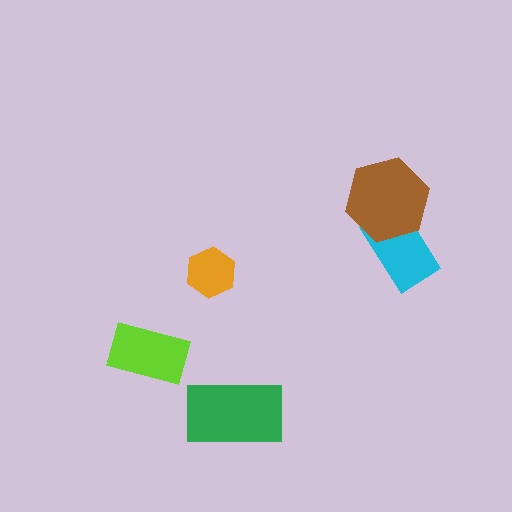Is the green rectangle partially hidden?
No, no other shape covers it.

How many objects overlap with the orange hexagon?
0 objects overlap with the orange hexagon.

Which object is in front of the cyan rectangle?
The brown hexagon is in front of the cyan rectangle.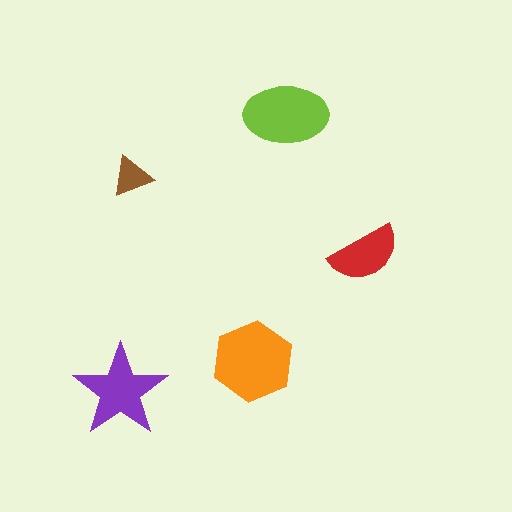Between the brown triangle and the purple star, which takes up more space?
The purple star.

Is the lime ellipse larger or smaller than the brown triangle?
Larger.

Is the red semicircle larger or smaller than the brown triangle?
Larger.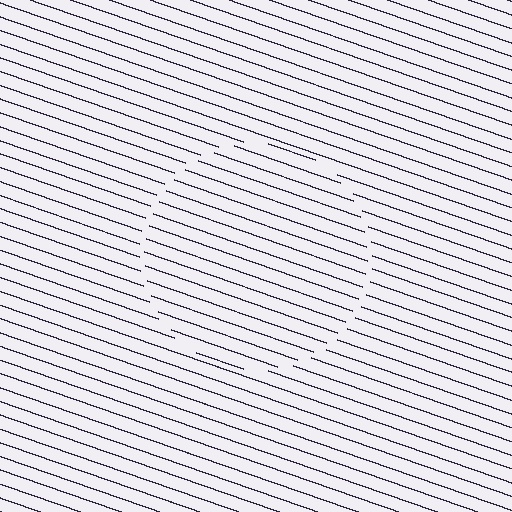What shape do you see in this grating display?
An illusory circle. The interior of the shape contains the same grating, shifted by half a period — the contour is defined by the phase discontinuity where line-ends from the inner and outer gratings abut.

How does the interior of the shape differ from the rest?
The interior of the shape contains the same grating, shifted by half a period — the contour is defined by the phase discontinuity where line-ends from the inner and outer gratings abut.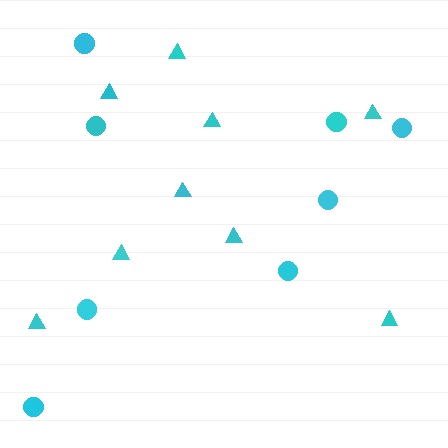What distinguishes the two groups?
There are 2 groups: one group of triangles (9) and one group of circles (8).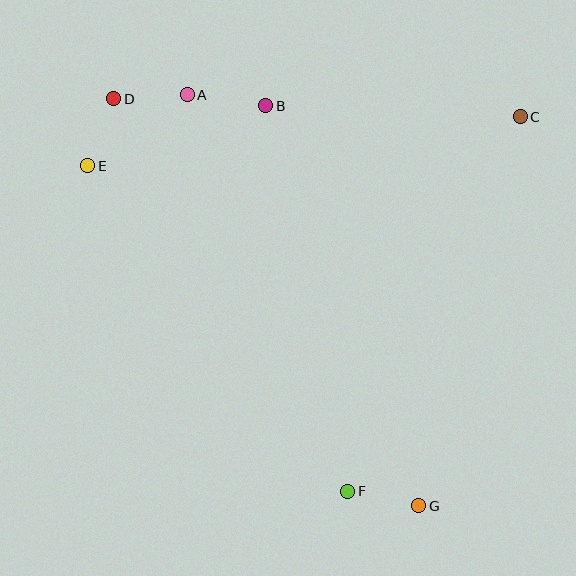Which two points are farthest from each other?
Points D and G are farthest from each other.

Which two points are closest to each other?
Points D and E are closest to each other.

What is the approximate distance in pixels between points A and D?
The distance between A and D is approximately 73 pixels.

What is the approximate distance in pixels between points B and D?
The distance between B and D is approximately 152 pixels.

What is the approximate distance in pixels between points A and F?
The distance between A and F is approximately 428 pixels.